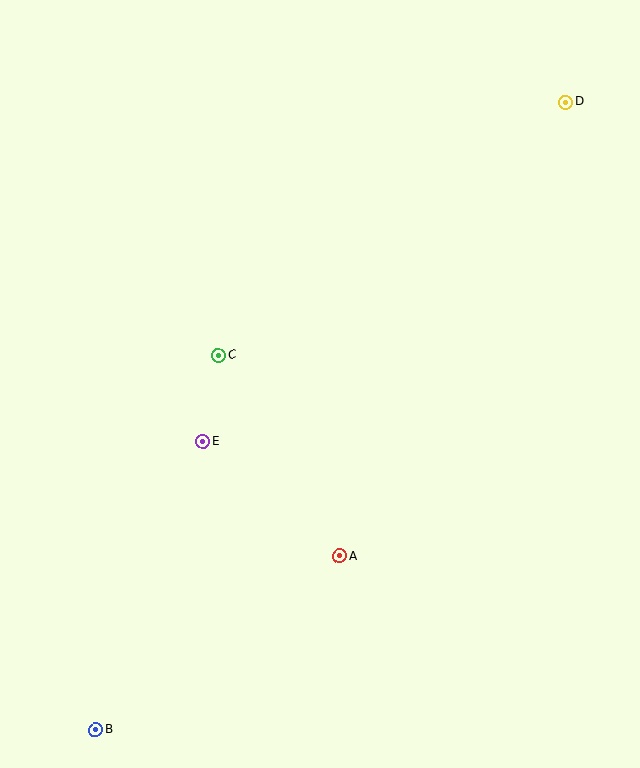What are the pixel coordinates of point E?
Point E is at (203, 442).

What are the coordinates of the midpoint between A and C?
The midpoint between A and C is at (279, 456).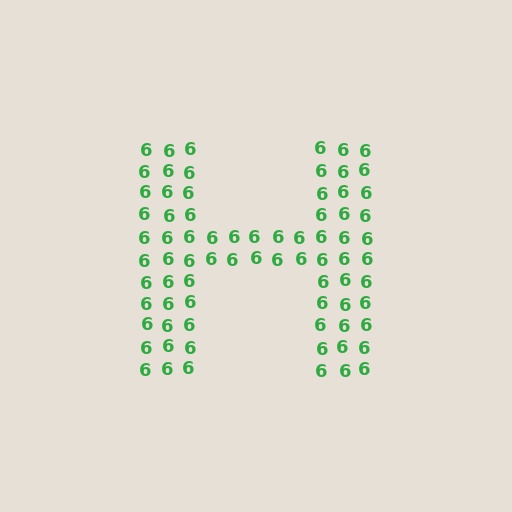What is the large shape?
The large shape is the letter H.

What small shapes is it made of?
It is made of small digit 6's.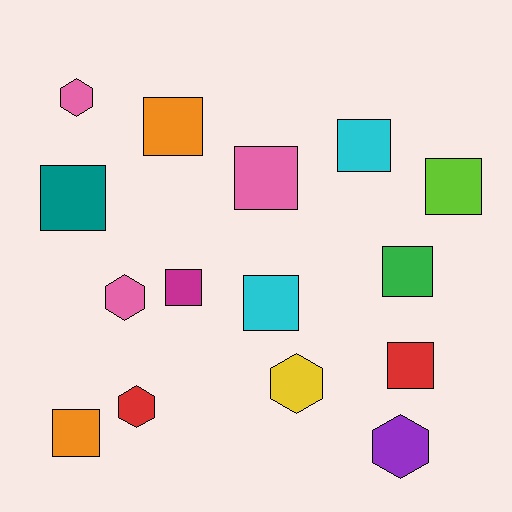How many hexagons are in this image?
There are 5 hexagons.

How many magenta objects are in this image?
There is 1 magenta object.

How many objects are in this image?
There are 15 objects.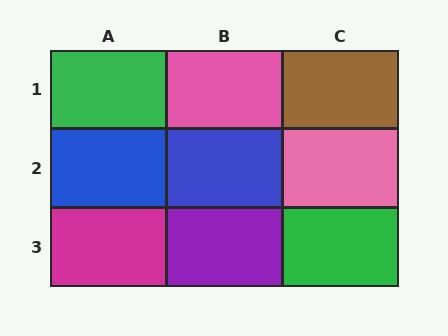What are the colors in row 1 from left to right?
Green, pink, brown.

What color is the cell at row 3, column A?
Magenta.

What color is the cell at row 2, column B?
Blue.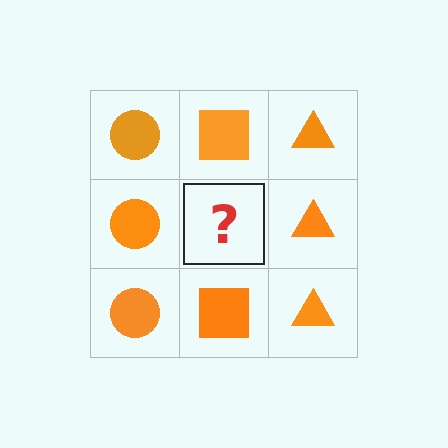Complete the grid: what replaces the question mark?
The question mark should be replaced with an orange square.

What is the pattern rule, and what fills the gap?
The rule is that each column has a consistent shape. The gap should be filled with an orange square.